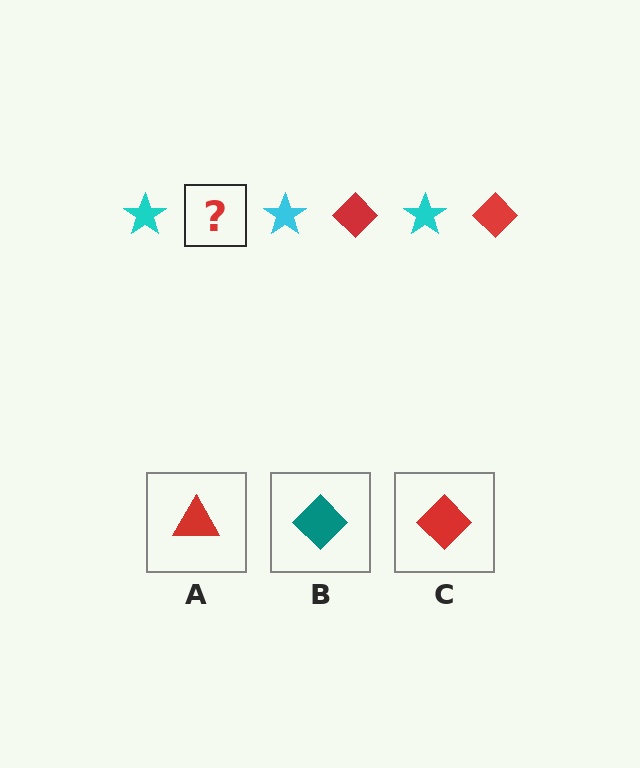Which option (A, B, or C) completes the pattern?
C.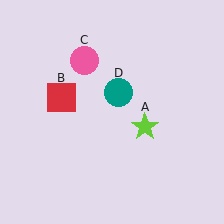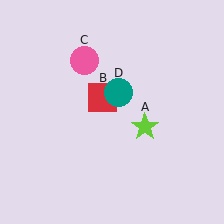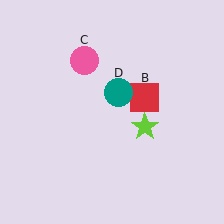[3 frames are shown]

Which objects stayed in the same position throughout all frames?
Lime star (object A) and pink circle (object C) and teal circle (object D) remained stationary.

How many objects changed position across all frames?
1 object changed position: red square (object B).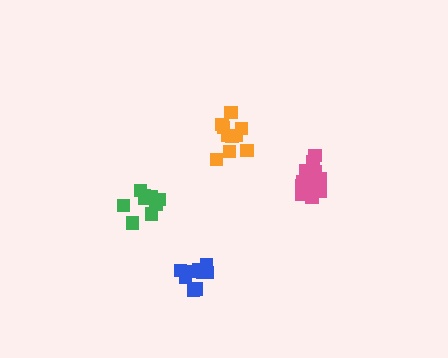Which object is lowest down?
The blue cluster is bottommost.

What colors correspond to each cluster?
The clusters are colored: blue, orange, pink, green.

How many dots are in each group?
Group 1: 9 dots, Group 2: 10 dots, Group 3: 14 dots, Group 4: 9 dots (42 total).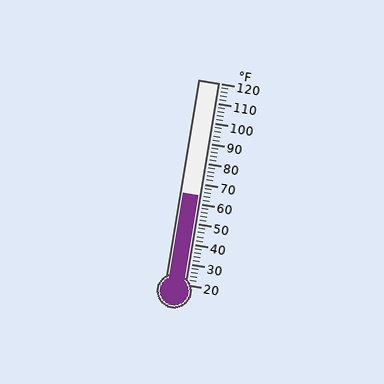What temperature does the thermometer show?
The thermometer shows approximately 64°F.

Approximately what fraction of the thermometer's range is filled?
The thermometer is filled to approximately 45% of its range.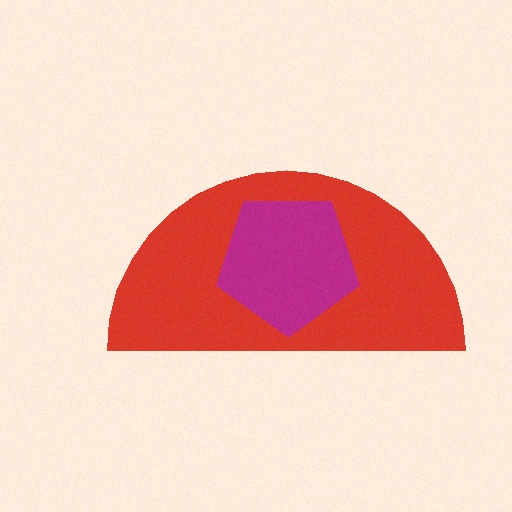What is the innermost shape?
The magenta pentagon.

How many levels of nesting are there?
2.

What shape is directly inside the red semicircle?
The magenta pentagon.